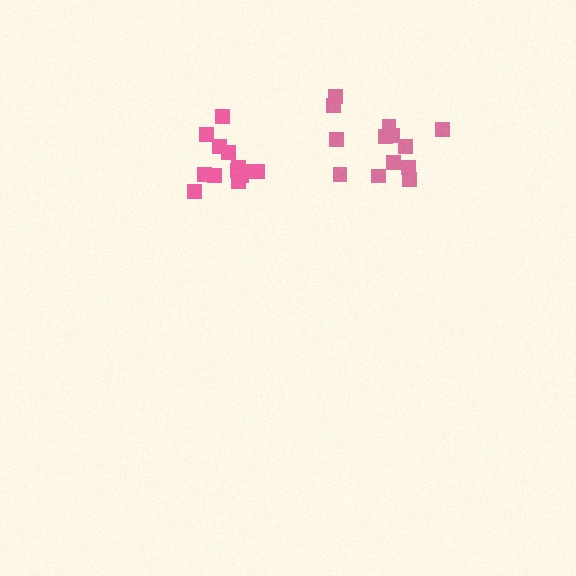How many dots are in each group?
Group 1: 13 dots, Group 2: 13 dots (26 total).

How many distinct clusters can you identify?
There are 2 distinct clusters.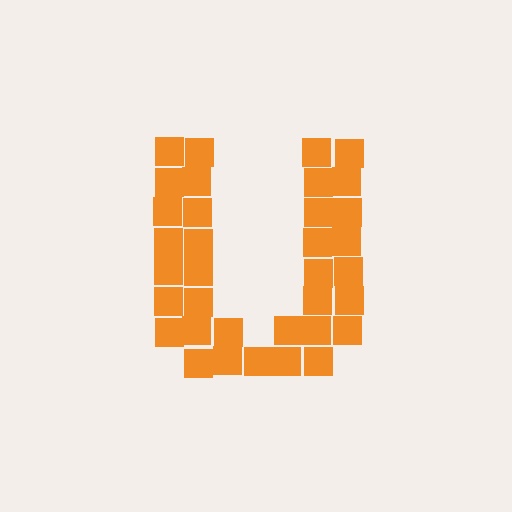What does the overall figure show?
The overall figure shows the letter U.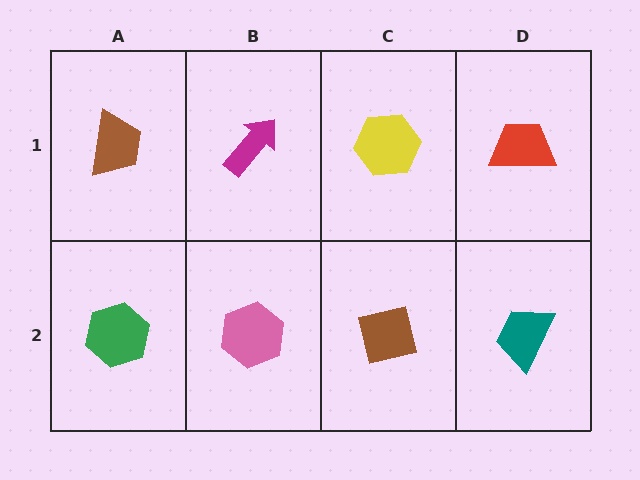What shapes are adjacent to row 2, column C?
A yellow hexagon (row 1, column C), a pink hexagon (row 2, column B), a teal trapezoid (row 2, column D).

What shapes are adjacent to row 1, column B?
A pink hexagon (row 2, column B), a brown trapezoid (row 1, column A), a yellow hexagon (row 1, column C).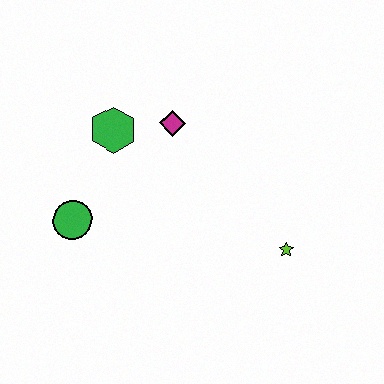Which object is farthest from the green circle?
The lime star is farthest from the green circle.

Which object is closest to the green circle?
The green hexagon is closest to the green circle.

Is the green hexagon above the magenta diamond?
No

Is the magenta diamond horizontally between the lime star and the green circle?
Yes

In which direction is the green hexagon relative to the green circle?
The green hexagon is above the green circle.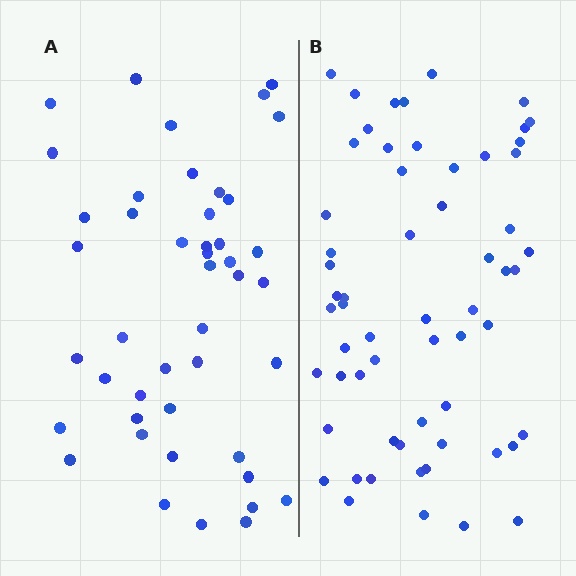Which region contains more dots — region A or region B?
Region B (the right region) has more dots.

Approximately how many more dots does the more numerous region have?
Region B has approximately 15 more dots than region A.